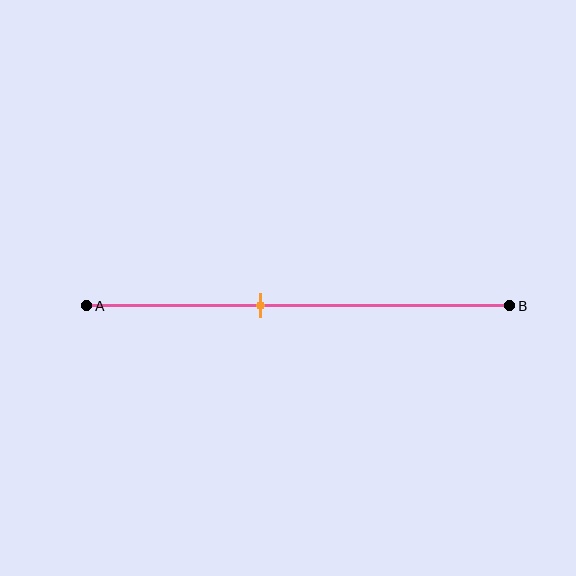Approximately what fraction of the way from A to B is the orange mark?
The orange mark is approximately 40% of the way from A to B.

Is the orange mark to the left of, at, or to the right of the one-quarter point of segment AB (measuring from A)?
The orange mark is to the right of the one-quarter point of segment AB.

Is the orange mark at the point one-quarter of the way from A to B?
No, the mark is at about 40% from A, not at the 25% one-quarter point.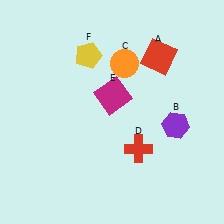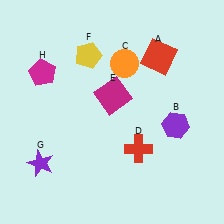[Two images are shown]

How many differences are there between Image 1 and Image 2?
There are 2 differences between the two images.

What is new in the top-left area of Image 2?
A magenta pentagon (H) was added in the top-left area of Image 2.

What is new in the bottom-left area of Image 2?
A purple star (G) was added in the bottom-left area of Image 2.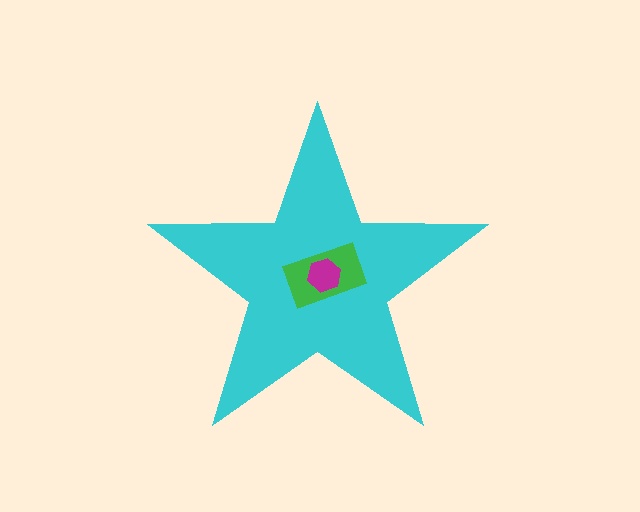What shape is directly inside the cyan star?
The green rectangle.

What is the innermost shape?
The magenta hexagon.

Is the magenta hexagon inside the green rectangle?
Yes.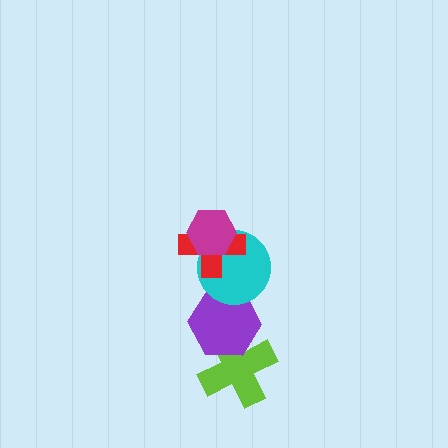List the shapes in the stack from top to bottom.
From top to bottom: the magenta hexagon, the red cross, the cyan circle, the purple hexagon, the lime cross.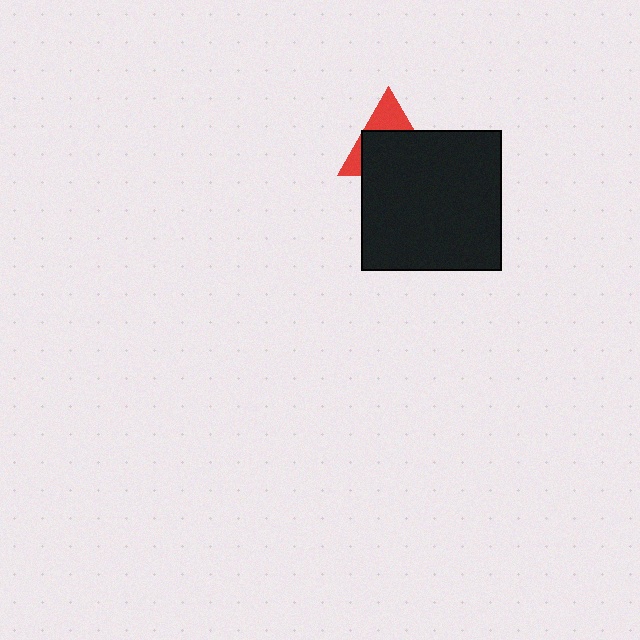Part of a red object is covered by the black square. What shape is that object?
It is a triangle.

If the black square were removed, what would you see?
You would see the complete red triangle.